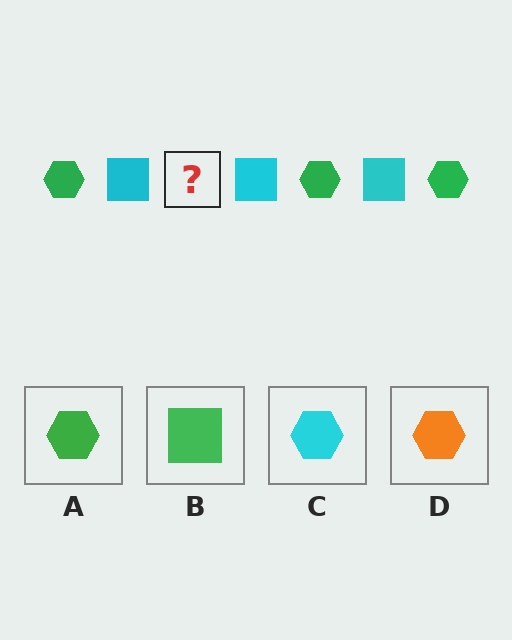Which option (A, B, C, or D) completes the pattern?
A.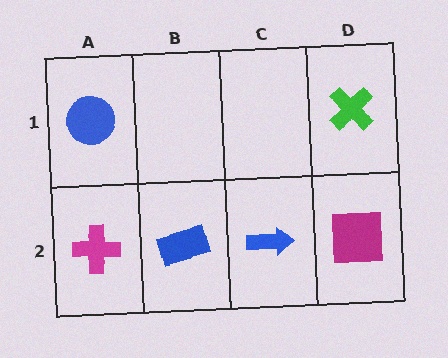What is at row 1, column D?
A green cross.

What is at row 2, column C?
A blue arrow.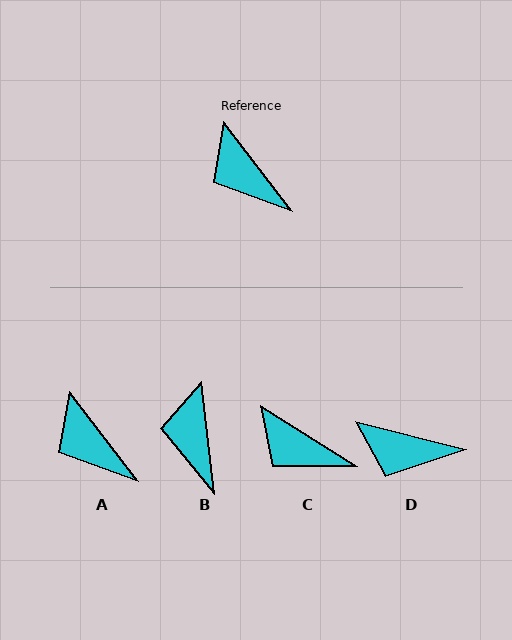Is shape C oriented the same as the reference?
No, it is off by about 21 degrees.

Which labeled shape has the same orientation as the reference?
A.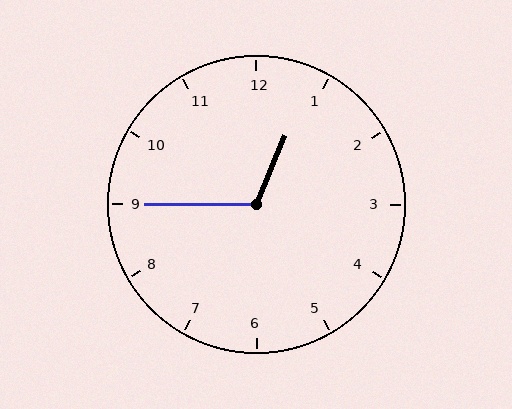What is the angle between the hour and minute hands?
Approximately 112 degrees.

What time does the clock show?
12:45.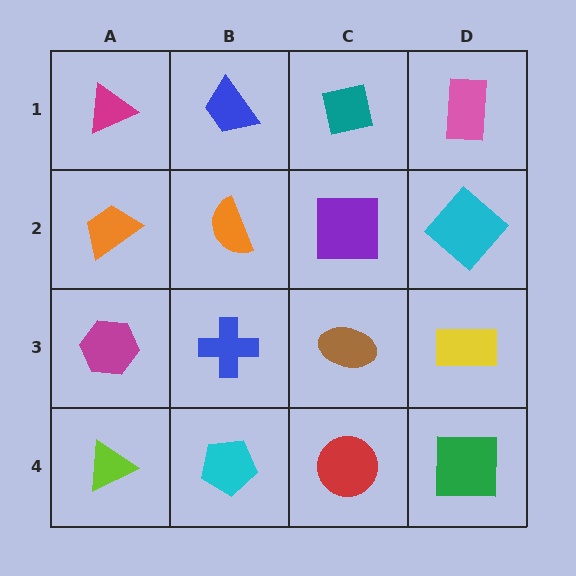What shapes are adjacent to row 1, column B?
An orange semicircle (row 2, column B), a magenta triangle (row 1, column A), a teal square (row 1, column C).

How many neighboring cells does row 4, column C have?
3.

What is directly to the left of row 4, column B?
A lime triangle.